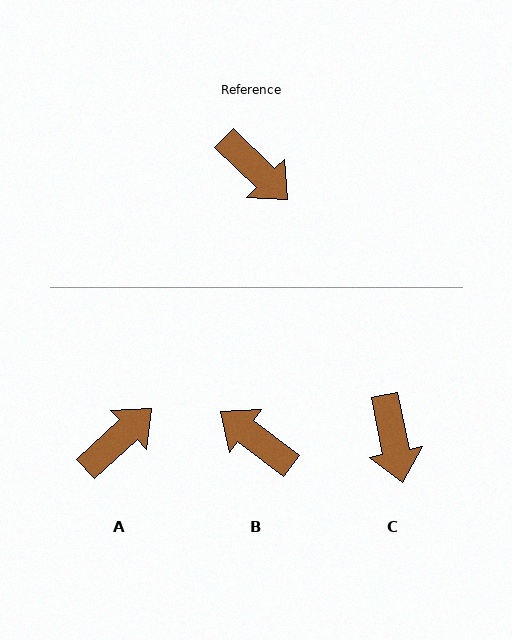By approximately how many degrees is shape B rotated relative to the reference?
Approximately 173 degrees clockwise.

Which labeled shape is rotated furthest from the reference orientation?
B, about 173 degrees away.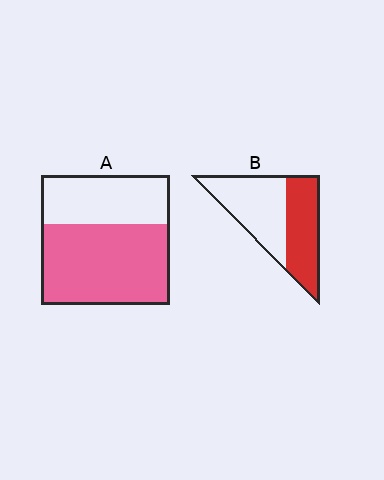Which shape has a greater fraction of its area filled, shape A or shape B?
Shape A.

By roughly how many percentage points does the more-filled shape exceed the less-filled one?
By roughly 15 percentage points (A over B).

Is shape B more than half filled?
No.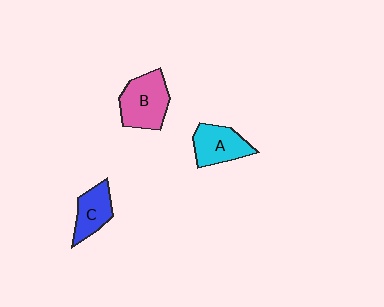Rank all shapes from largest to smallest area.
From largest to smallest: B (pink), A (cyan), C (blue).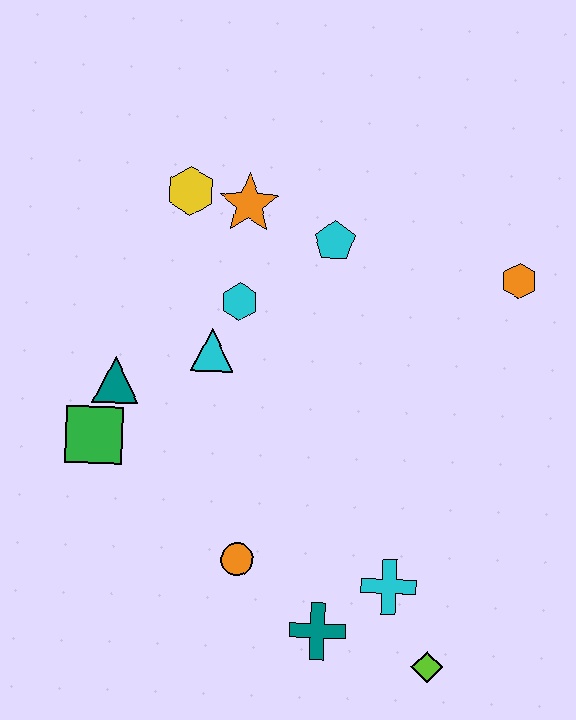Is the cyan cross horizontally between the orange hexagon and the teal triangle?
Yes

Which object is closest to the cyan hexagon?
The cyan triangle is closest to the cyan hexagon.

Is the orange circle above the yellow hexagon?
No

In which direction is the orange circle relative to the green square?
The orange circle is to the right of the green square.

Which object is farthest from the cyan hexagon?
The lime diamond is farthest from the cyan hexagon.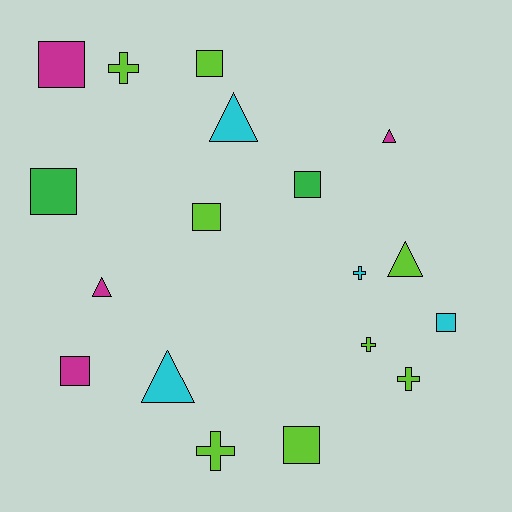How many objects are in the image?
There are 18 objects.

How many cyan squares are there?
There is 1 cyan square.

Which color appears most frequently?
Lime, with 8 objects.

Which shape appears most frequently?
Square, with 8 objects.